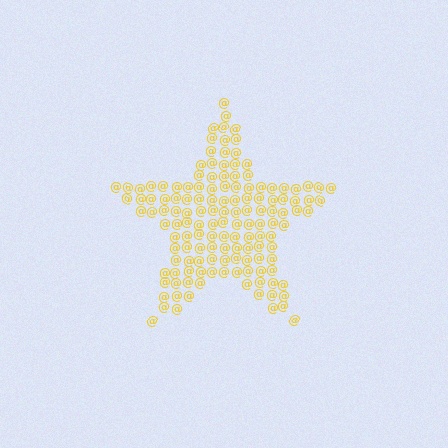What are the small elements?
The small elements are at signs.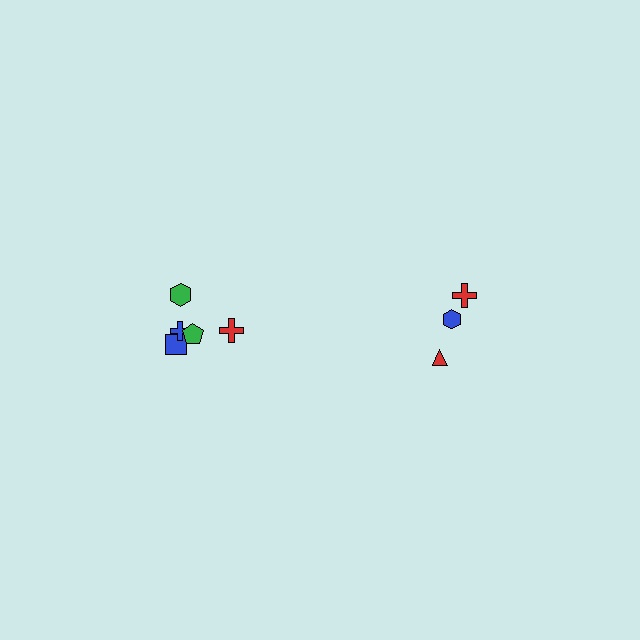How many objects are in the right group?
There are 3 objects.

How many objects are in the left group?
There are 5 objects.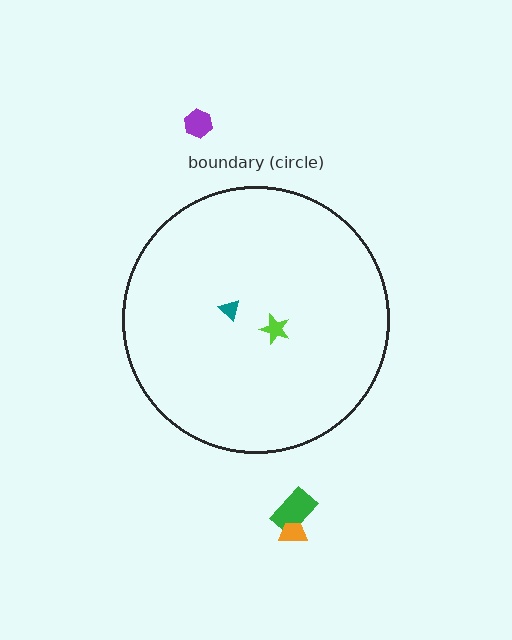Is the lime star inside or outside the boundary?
Inside.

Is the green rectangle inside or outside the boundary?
Outside.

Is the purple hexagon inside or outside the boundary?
Outside.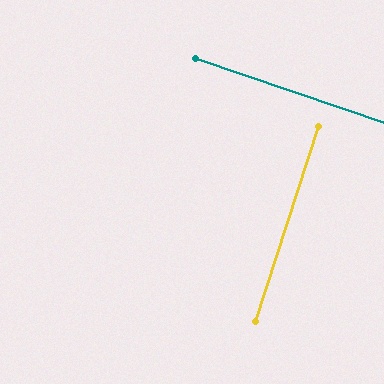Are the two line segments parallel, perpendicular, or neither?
Perpendicular — they meet at approximately 89°.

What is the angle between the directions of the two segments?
Approximately 89 degrees.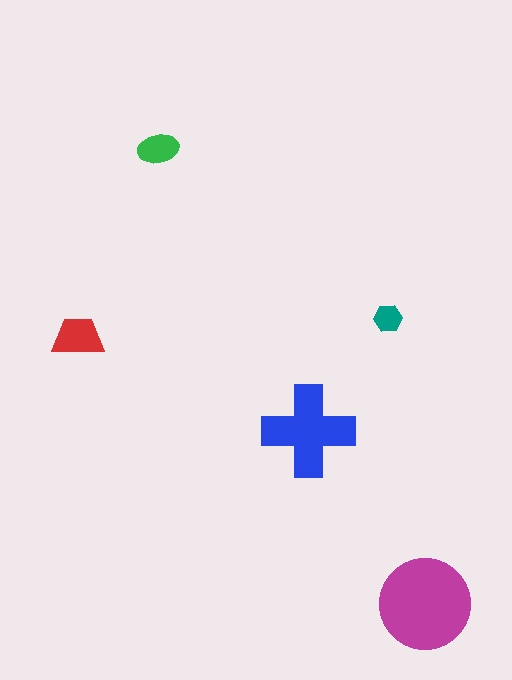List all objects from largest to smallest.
The magenta circle, the blue cross, the red trapezoid, the green ellipse, the teal hexagon.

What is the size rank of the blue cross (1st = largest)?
2nd.